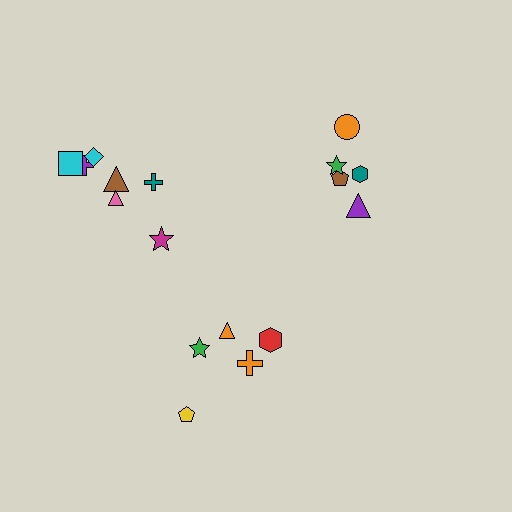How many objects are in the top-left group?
There are 7 objects.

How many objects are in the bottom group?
There are 5 objects.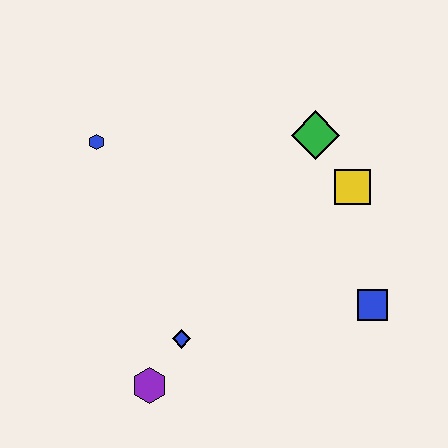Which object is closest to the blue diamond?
The purple hexagon is closest to the blue diamond.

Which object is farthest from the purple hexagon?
The green diamond is farthest from the purple hexagon.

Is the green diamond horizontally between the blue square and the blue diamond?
Yes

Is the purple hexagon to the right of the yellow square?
No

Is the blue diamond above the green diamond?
No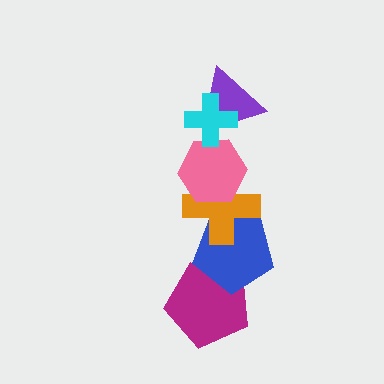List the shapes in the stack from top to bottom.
From top to bottom: the cyan cross, the purple triangle, the pink hexagon, the orange cross, the blue pentagon, the magenta pentagon.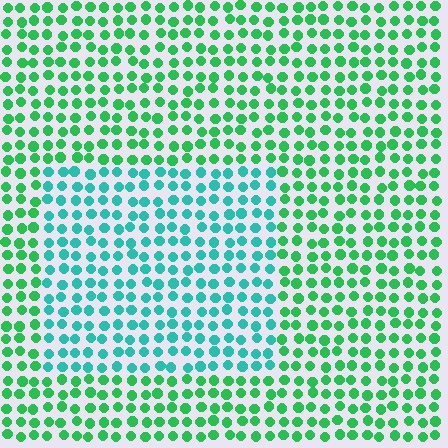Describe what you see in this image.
The image is filled with small green elements in a uniform arrangement. A rectangle-shaped region is visible where the elements are tinted to a slightly different hue, forming a subtle color boundary.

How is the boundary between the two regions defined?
The boundary is defined purely by a slight shift in hue (about 36 degrees). Spacing, size, and orientation are identical on both sides.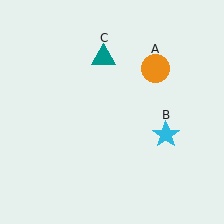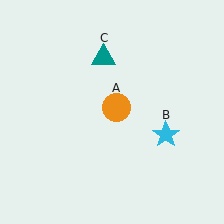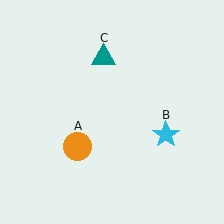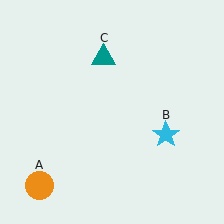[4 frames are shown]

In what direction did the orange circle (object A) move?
The orange circle (object A) moved down and to the left.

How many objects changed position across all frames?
1 object changed position: orange circle (object A).